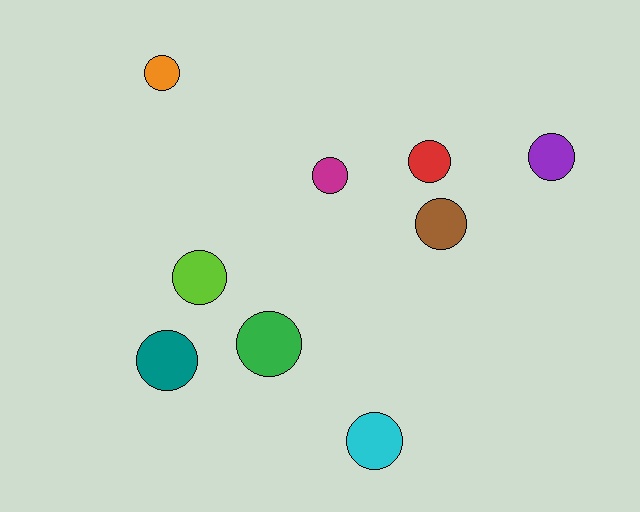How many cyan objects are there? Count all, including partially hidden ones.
There is 1 cyan object.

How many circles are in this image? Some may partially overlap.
There are 9 circles.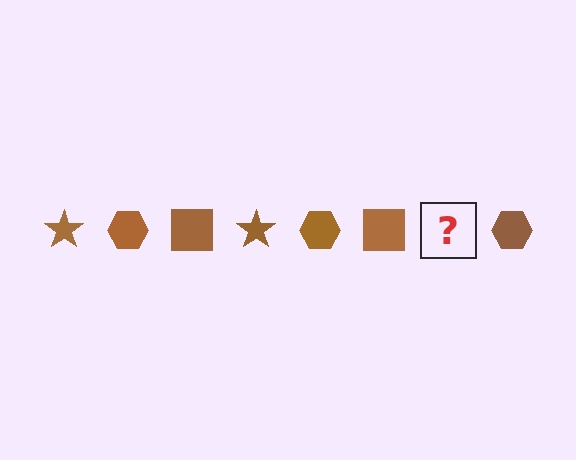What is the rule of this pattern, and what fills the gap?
The rule is that the pattern cycles through star, hexagon, square shapes in brown. The gap should be filled with a brown star.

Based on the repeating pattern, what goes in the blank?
The blank should be a brown star.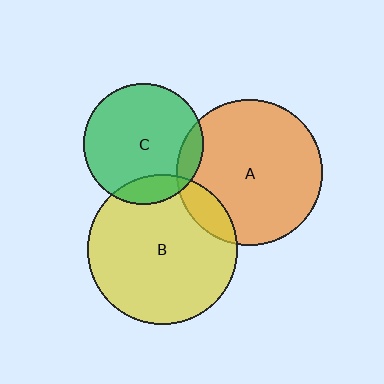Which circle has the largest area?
Circle B (yellow).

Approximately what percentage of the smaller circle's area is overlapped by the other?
Approximately 15%.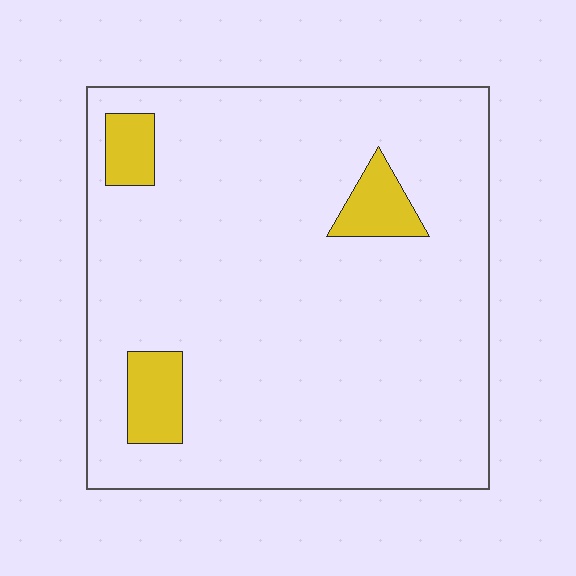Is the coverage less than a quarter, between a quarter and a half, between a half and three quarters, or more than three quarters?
Less than a quarter.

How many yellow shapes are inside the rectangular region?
3.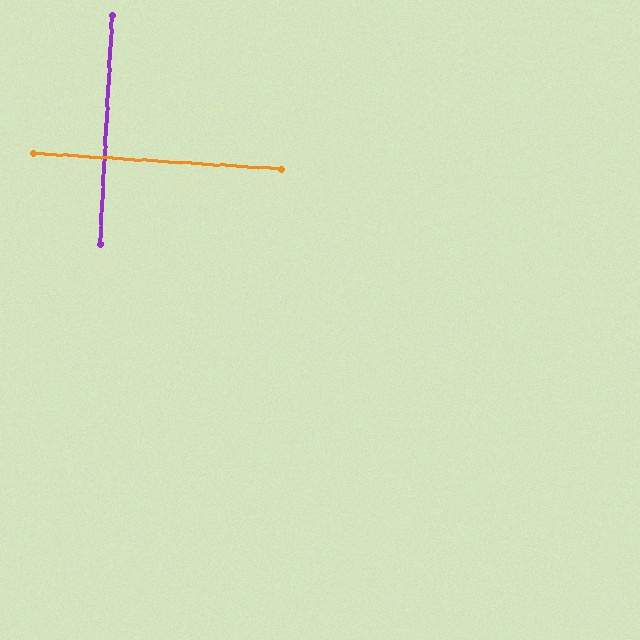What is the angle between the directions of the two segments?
Approximately 89 degrees.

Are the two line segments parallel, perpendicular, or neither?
Perpendicular — they meet at approximately 89°.